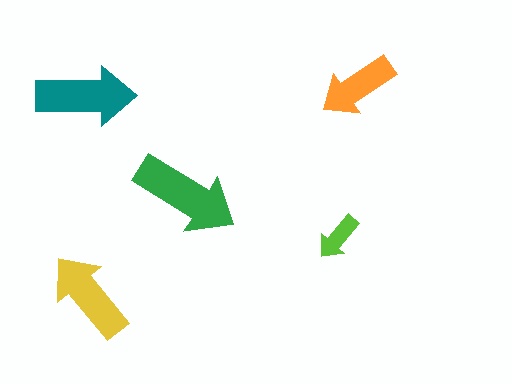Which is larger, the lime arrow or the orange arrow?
The orange one.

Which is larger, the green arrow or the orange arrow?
The green one.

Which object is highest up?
The orange arrow is topmost.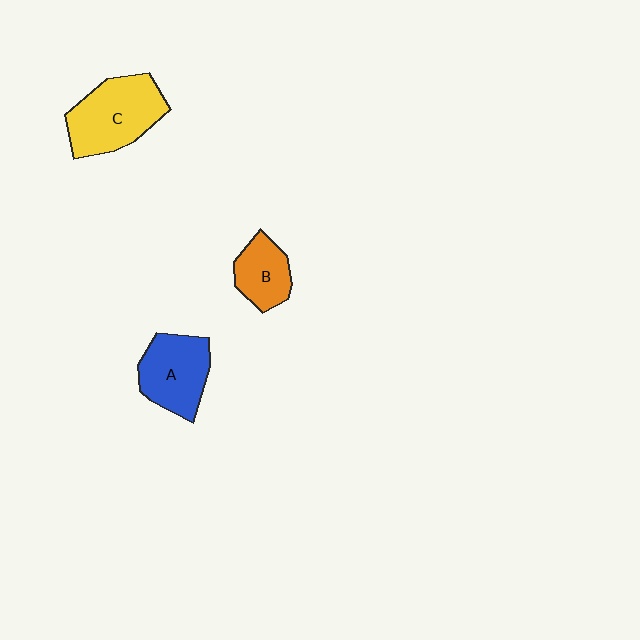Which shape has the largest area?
Shape C (yellow).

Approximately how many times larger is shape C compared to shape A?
Approximately 1.2 times.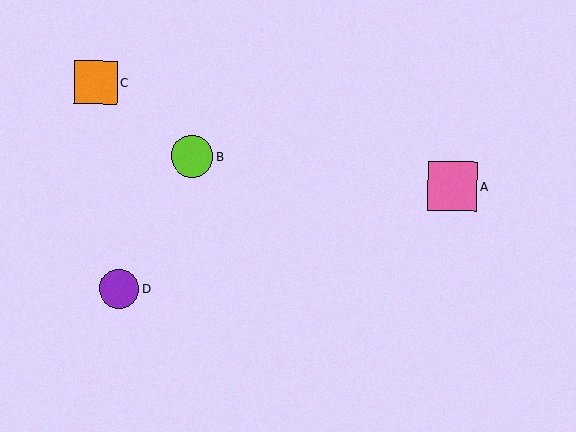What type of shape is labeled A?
Shape A is a pink square.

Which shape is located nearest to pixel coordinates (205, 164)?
The lime circle (labeled B) at (192, 157) is nearest to that location.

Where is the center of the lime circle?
The center of the lime circle is at (192, 157).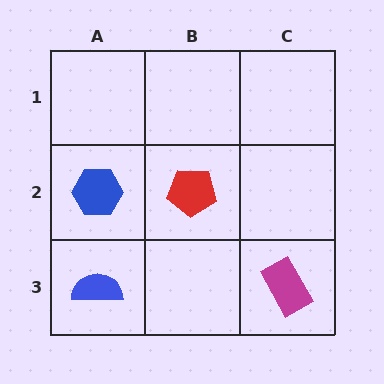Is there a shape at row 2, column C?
No, that cell is empty.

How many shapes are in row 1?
0 shapes.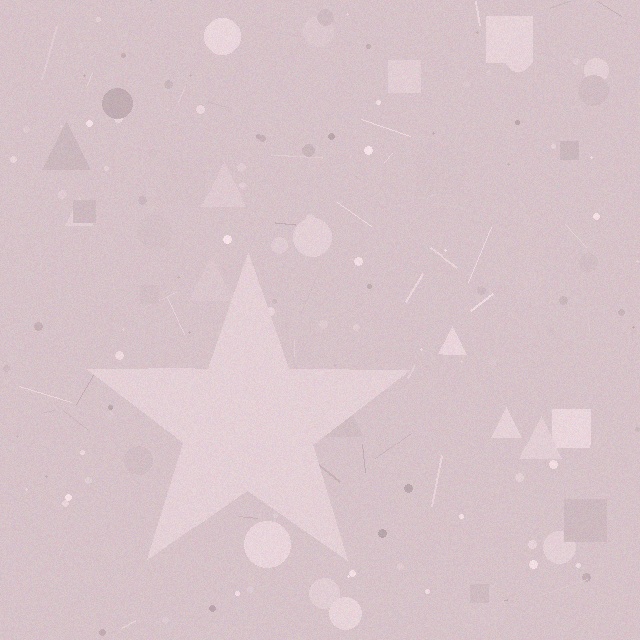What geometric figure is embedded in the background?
A star is embedded in the background.